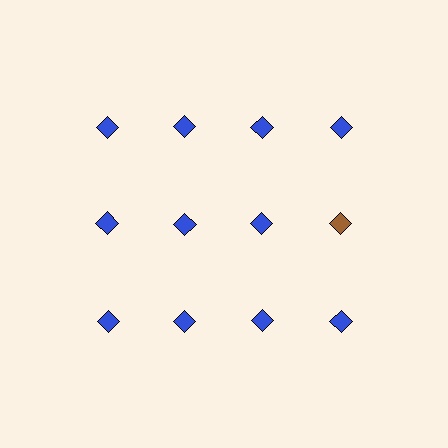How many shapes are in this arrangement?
There are 12 shapes arranged in a grid pattern.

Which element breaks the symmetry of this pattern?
The brown diamond in the second row, second from right column breaks the symmetry. All other shapes are blue diamonds.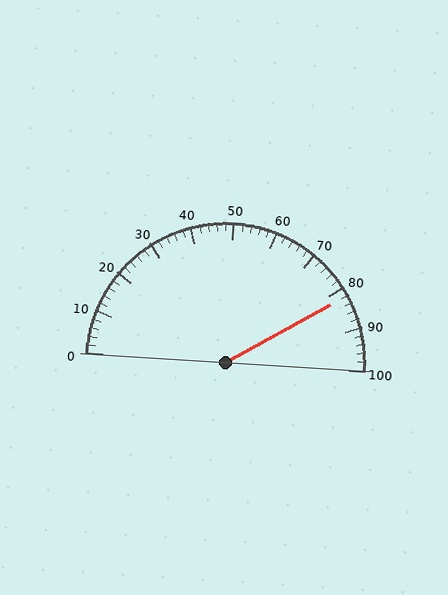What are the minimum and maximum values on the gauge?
The gauge ranges from 0 to 100.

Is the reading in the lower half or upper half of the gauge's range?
The reading is in the upper half of the range (0 to 100).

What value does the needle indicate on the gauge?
The needle indicates approximately 82.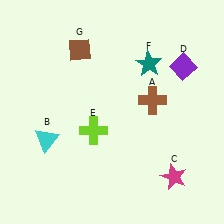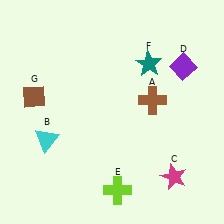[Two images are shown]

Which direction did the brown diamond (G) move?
The brown diamond (G) moved down.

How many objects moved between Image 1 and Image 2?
2 objects moved between the two images.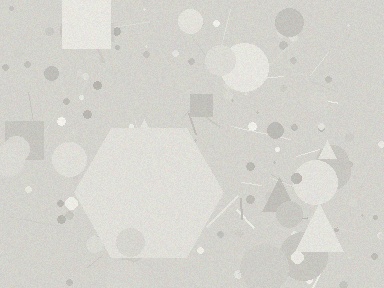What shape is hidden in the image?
A hexagon is hidden in the image.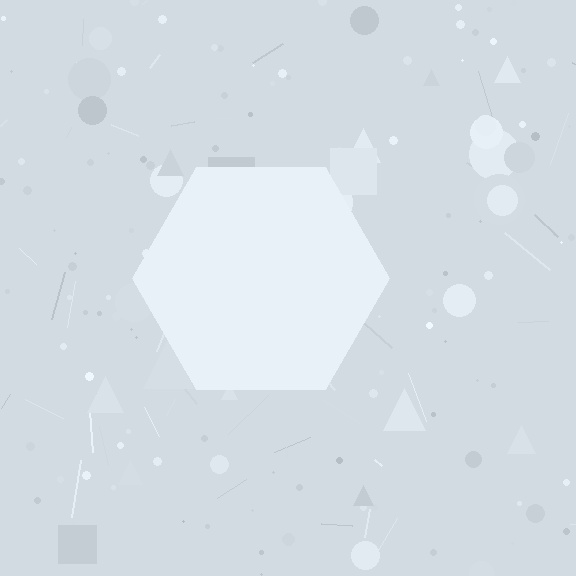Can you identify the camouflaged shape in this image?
The camouflaged shape is a hexagon.